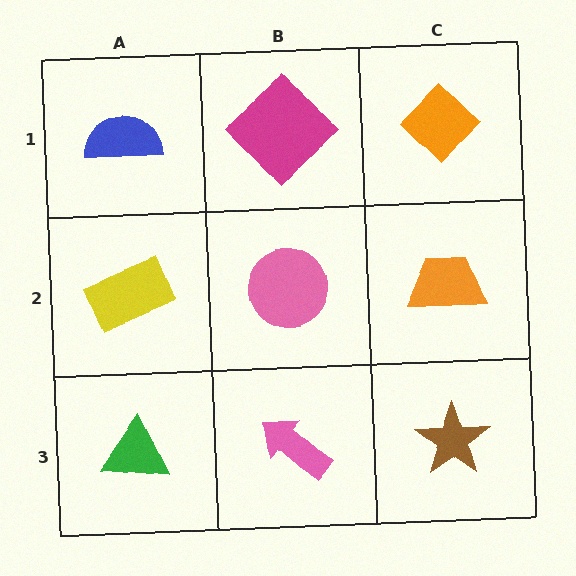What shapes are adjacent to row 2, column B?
A magenta diamond (row 1, column B), a pink arrow (row 3, column B), a yellow rectangle (row 2, column A), an orange trapezoid (row 2, column C).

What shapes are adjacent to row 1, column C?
An orange trapezoid (row 2, column C), a magenta diamond (row 1, column B).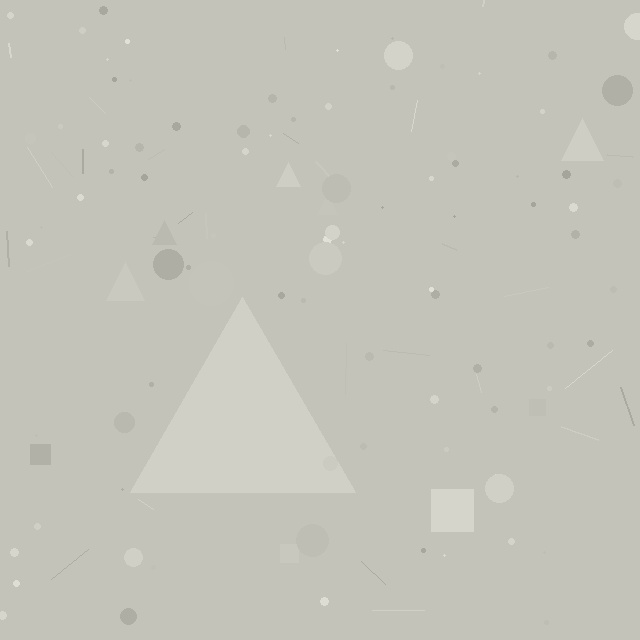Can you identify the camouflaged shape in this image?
The camouflaged shape is a triangle.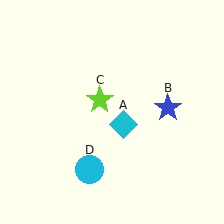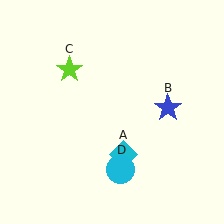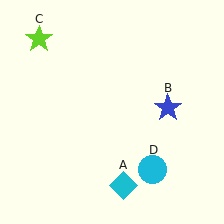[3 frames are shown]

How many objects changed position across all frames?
3 objects changed position: cyan diamond (object A), lime star (object C), cyan circle (object D).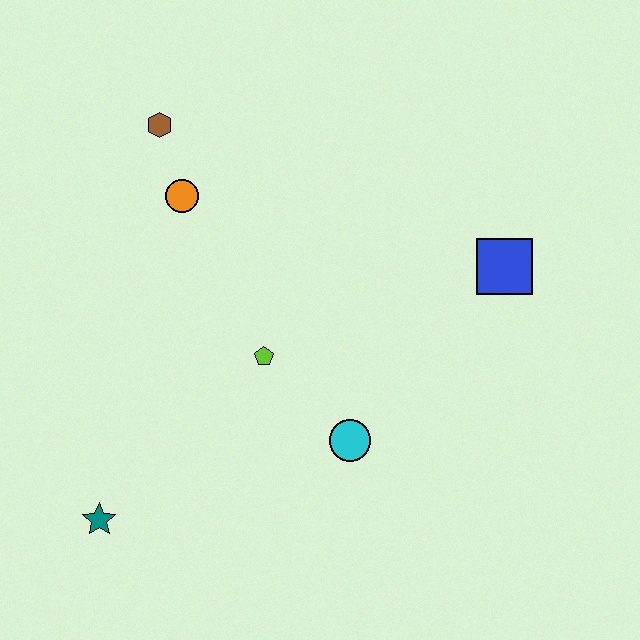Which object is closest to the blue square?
The cyan circle is closest to the blue square.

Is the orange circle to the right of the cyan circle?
No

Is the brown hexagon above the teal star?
Yes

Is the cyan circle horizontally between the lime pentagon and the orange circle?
No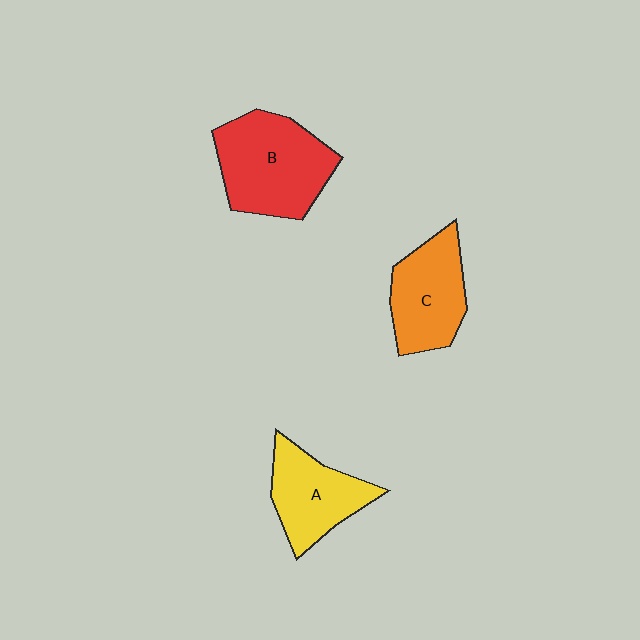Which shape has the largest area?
Shape B (red).